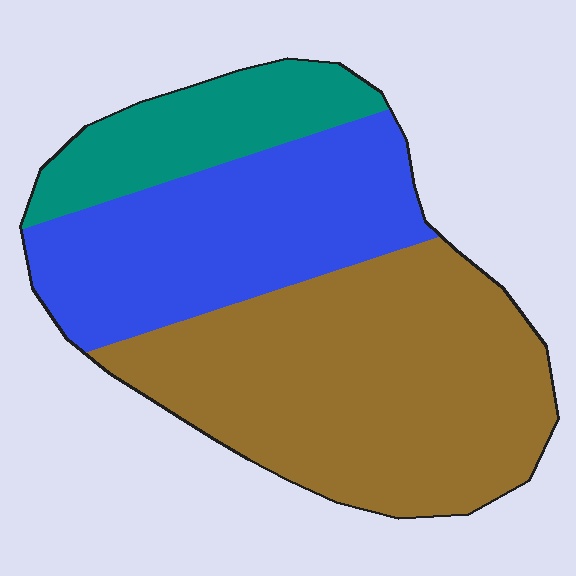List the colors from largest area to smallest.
From largest to smallest: brown, blue, teal.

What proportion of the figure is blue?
Blue covers around 35% of the figure.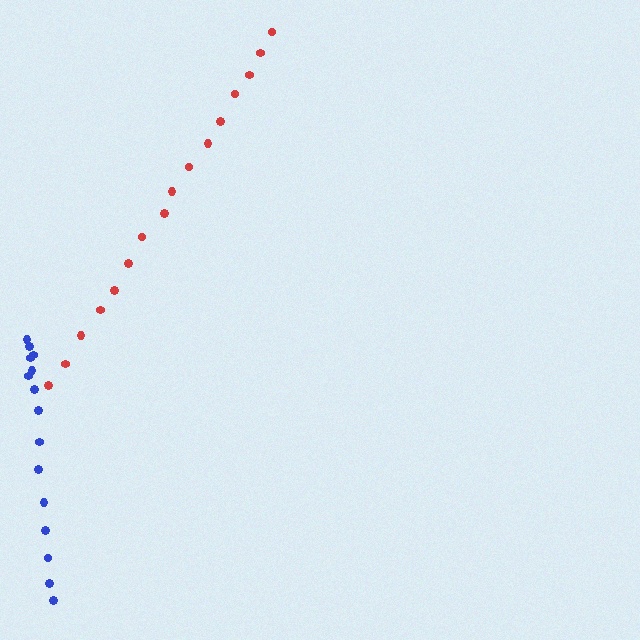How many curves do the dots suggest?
There are 2 distinct paths.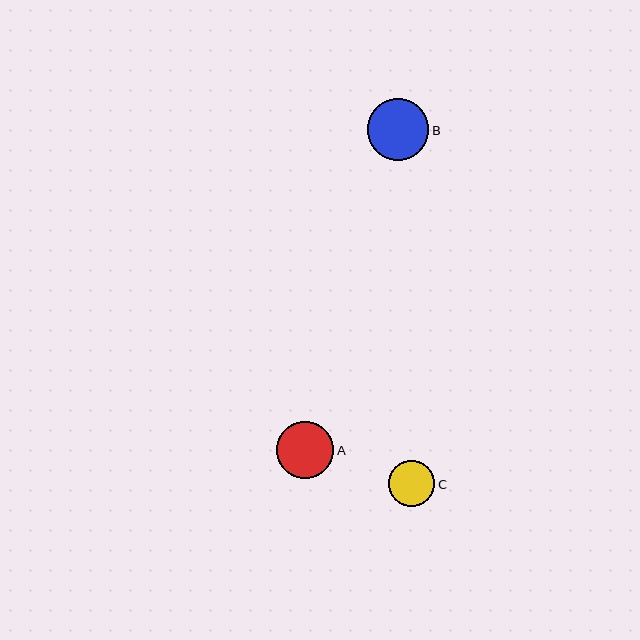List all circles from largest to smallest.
From largest to smallest: B, A, C.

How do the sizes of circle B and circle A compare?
Circle B and circle A are approximately the same size.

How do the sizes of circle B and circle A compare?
Circle B and circle A are approximately the same size.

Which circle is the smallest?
Circle C is the smallest with a size of approximately 46 pixels.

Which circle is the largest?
Circle B is the largest with a size of approximately 61 pixels.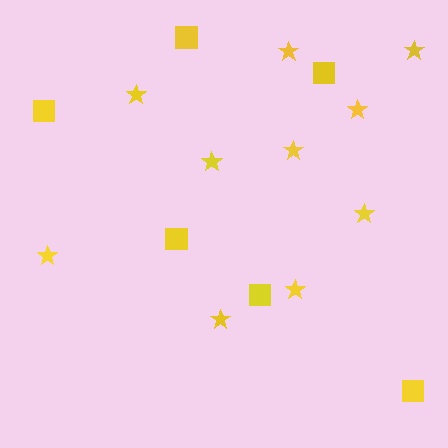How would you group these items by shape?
There are 2 groups: one group of stars (10) and one group of squares (6).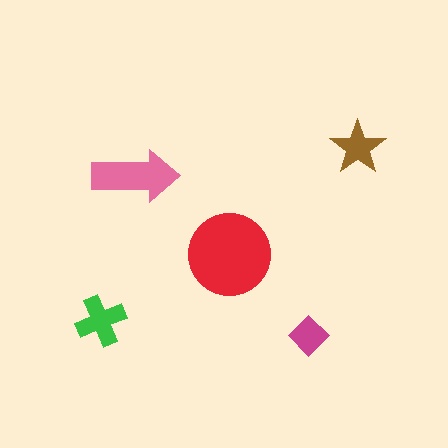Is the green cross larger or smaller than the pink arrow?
Smaller.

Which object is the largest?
The red circle.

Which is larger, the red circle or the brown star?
The red circle.